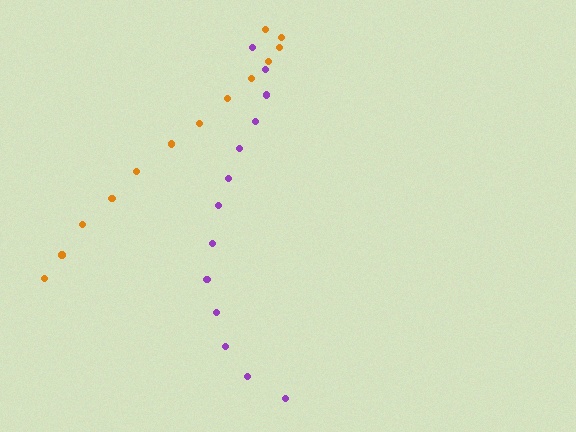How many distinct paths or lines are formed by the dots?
There are 2 distinct paths.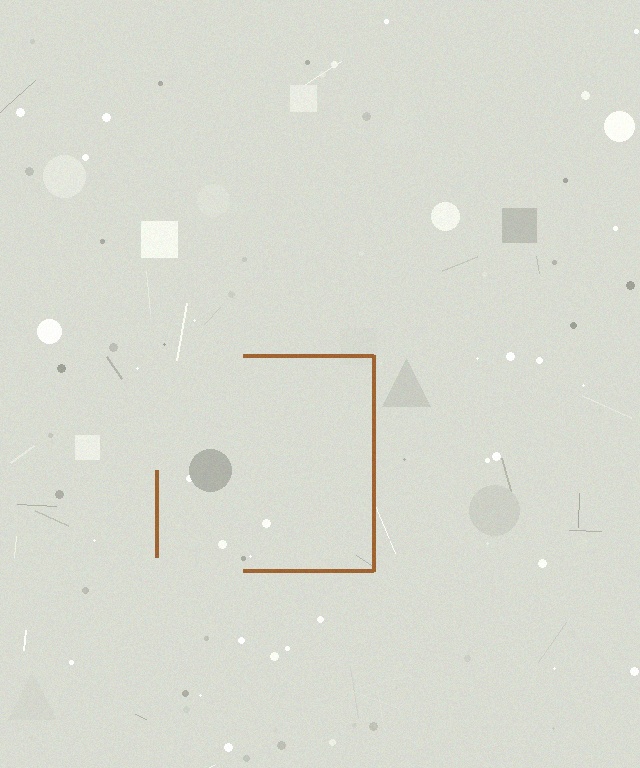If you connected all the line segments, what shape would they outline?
They would outline a square.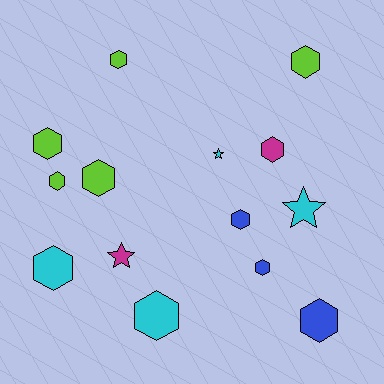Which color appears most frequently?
Lime, with 5 objects.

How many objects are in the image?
There are 14 objects.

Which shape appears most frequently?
Hexagon, with 11 objects.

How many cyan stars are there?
There are 2 cyan stars.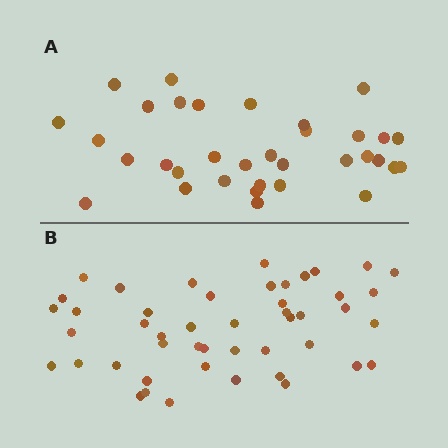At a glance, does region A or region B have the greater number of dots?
Region B (the bottom region) has more dots.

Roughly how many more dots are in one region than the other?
Region B has approximately 15 more dots than region A.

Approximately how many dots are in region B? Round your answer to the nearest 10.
About 50 dots. (The exact count is 47, which rounds to 50.)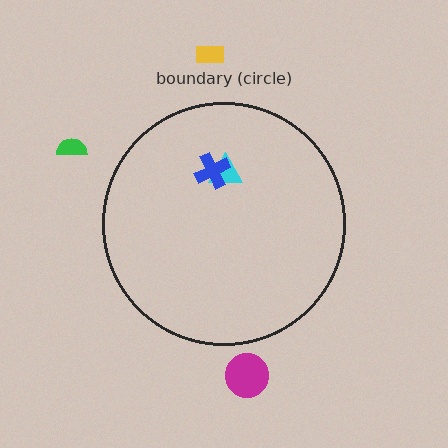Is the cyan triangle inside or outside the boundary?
Inside.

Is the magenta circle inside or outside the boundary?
Outside.